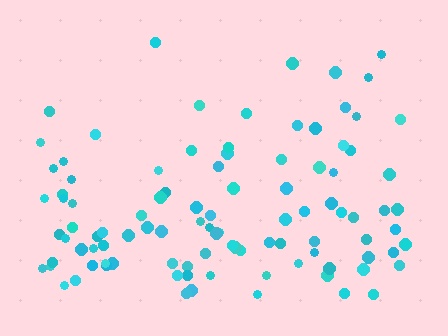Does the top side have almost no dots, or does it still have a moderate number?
Still a moderate number, just noticeably fewer than the bottom.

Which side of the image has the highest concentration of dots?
The bottom.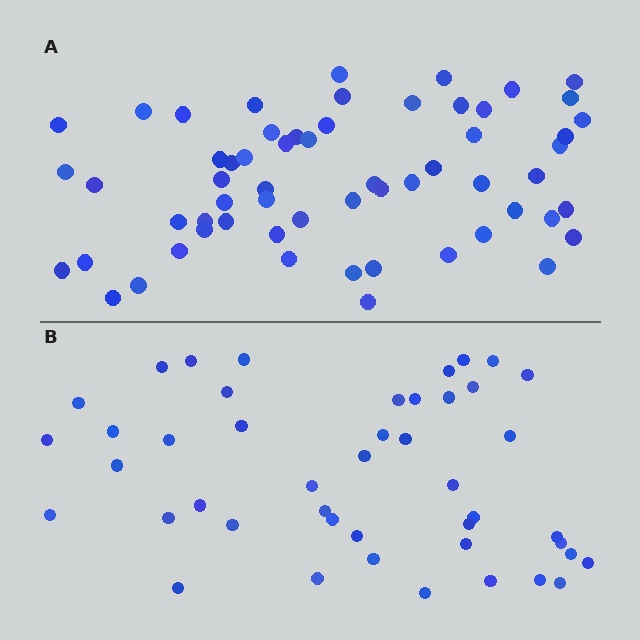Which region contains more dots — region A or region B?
Region A (the top region) has more dots.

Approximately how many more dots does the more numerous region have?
Region A has approximately 15 more dots than region B.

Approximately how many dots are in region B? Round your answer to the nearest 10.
About 40 dots. (The exact count is 45, which rounds to 40.)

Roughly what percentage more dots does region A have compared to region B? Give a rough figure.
About 35% more.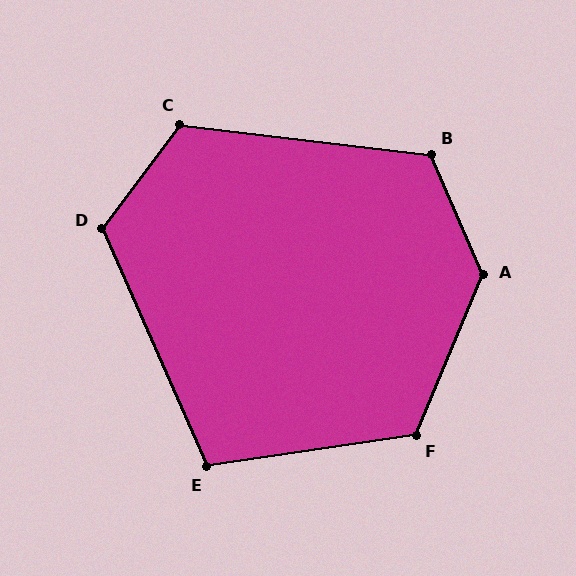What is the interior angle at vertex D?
Approximately 119 degrees (obtuse).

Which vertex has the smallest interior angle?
E, at approximately 106 degrees.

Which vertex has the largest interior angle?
A, at approximately 134 degrees.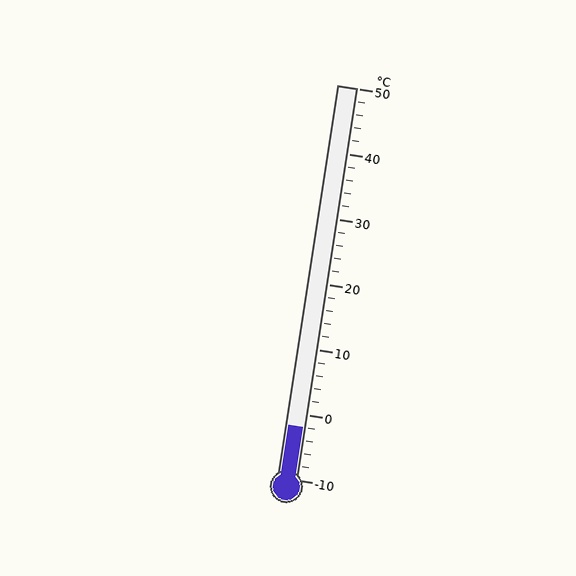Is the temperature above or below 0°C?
The temperature is below 0°C.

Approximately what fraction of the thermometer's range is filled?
The thermometer is filled to approximately 15% of its range.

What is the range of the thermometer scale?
The thermometer scale ranges from -10°C to 50°C.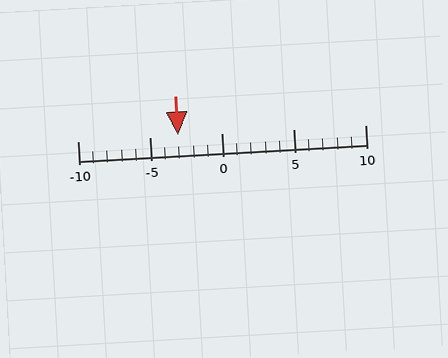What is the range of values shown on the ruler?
The ruler shows values from -10 to 10.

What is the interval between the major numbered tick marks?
The major tick marks are spaced 5 units apart.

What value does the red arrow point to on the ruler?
The red arrow points to approximately -3.